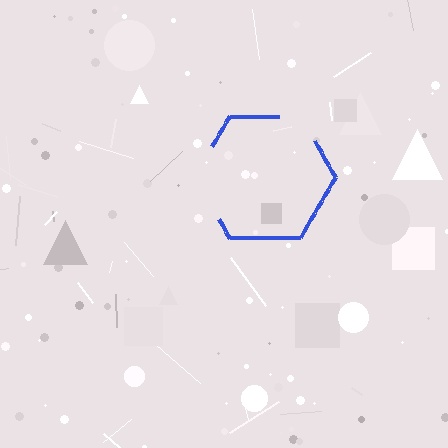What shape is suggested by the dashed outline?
The dashed outline suggests a hexagon.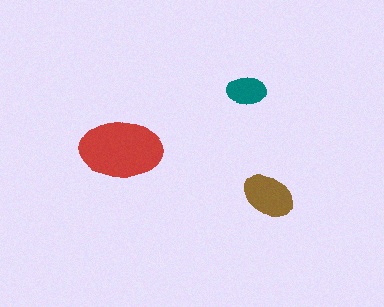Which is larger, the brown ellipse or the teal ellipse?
The brown one.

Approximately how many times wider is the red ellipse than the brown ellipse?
About 1.5 times wider.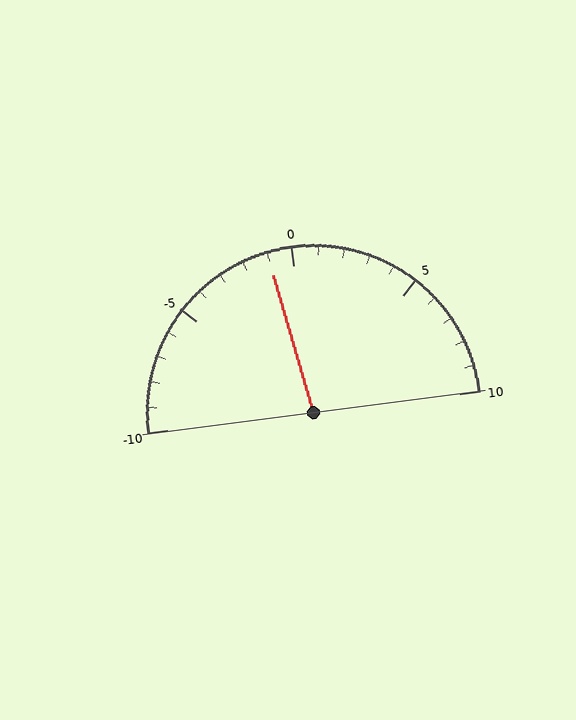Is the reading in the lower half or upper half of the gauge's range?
The reading is in the lower half of the range (-10 to 10).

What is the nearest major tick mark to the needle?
The nearest major tick mark is 0.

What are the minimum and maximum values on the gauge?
The gauge ranges from -10 to 10.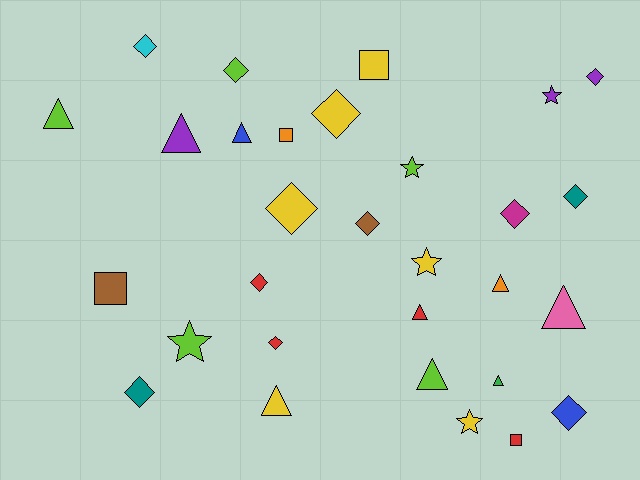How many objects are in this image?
There are 30 objects.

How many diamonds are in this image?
There are 12 diamonds.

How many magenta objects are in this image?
There is 1 magenta object.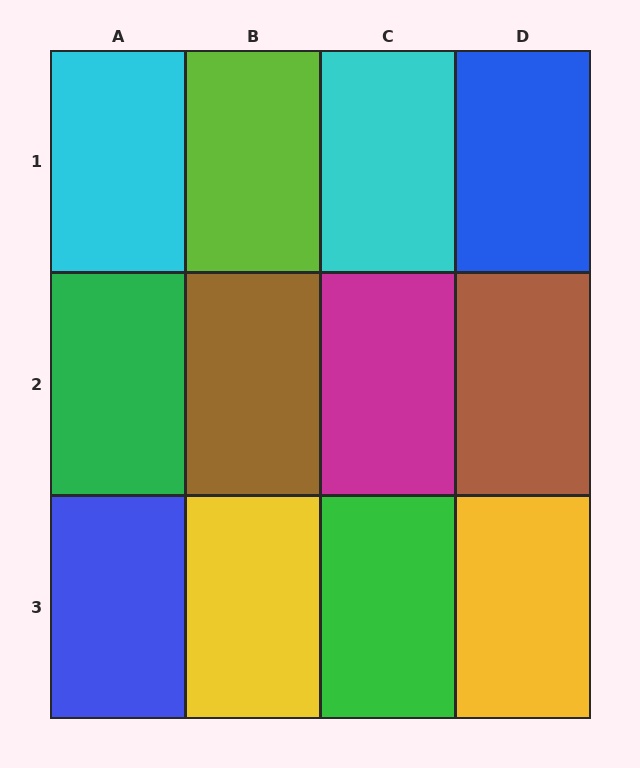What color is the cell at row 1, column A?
Cyan.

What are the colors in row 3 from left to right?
Blue, yellow, green, yellow.